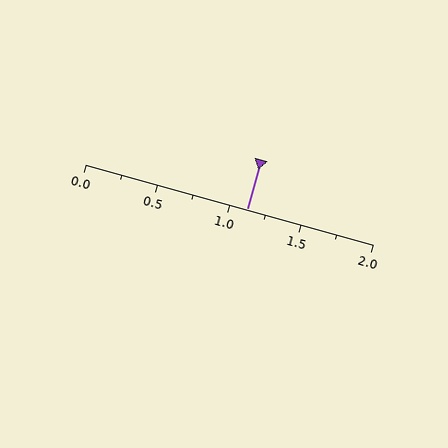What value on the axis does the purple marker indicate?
The marker indicates approximately 1.12.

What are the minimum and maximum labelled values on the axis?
The axis runs from 0.0 to 2.0.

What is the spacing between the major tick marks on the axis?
The major ticks are spaced 0.5 apart.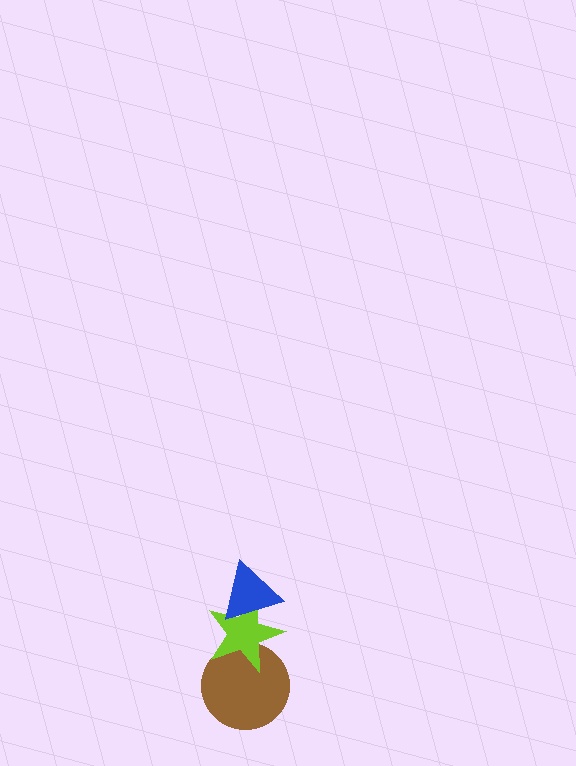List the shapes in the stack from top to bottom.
From top to bottom: the blue triangle, the lime star, the brown circle.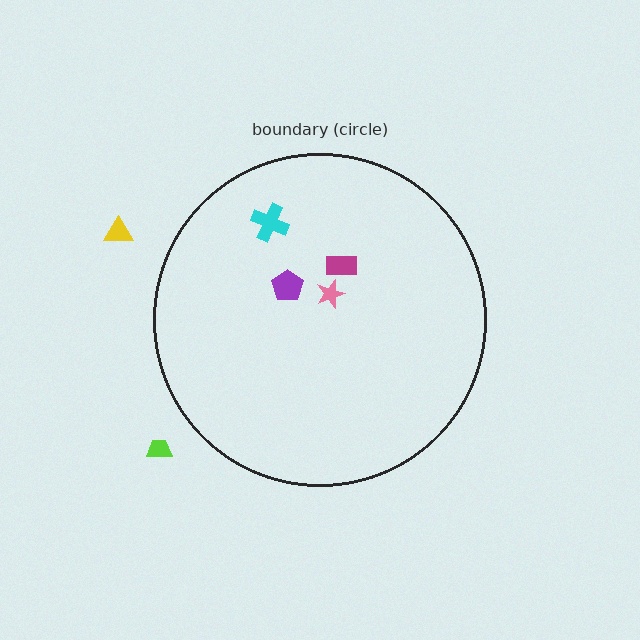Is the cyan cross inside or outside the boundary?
Inside.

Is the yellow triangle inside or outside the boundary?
Outside.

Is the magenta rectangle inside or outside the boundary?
Inside.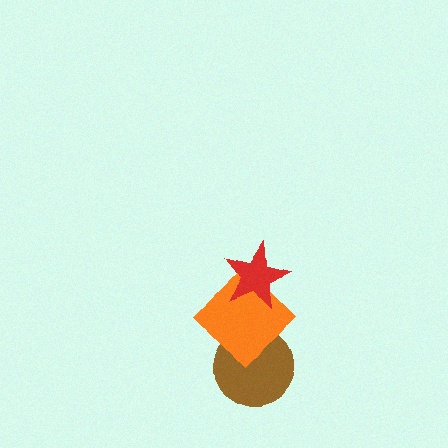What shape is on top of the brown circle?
The orange diamond is on top of the brown circle.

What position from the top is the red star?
The red star is 1st from the top.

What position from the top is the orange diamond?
The orange diamond is 2nd from the top.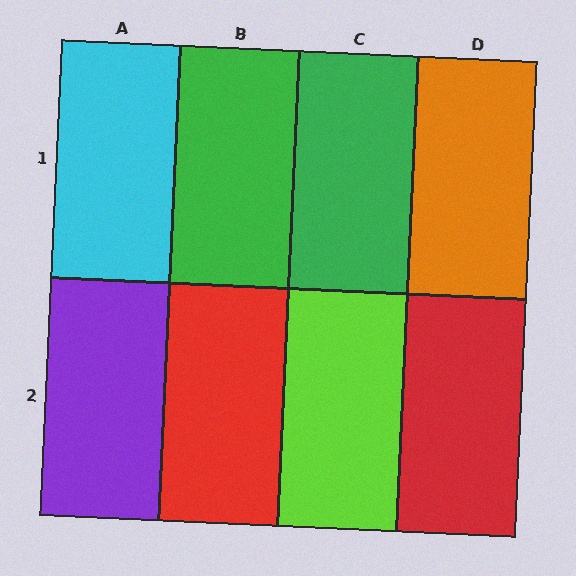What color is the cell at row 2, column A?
Purple.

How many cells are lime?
1 cell is lime.